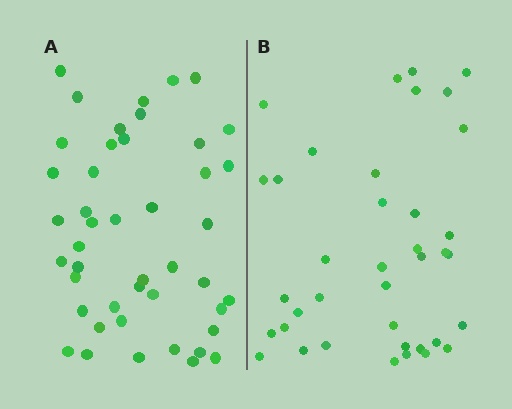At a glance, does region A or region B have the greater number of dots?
Region A (the left region) has more dots.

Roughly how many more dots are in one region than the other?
Region A has roughly 8 or so more dots than region B.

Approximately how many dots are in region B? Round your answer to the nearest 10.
About 40 dots. (The exact count is 38, which rounds to 40.)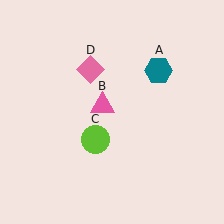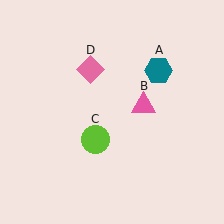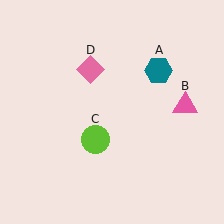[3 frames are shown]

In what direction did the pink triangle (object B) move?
The pink triangle (object B) moved right.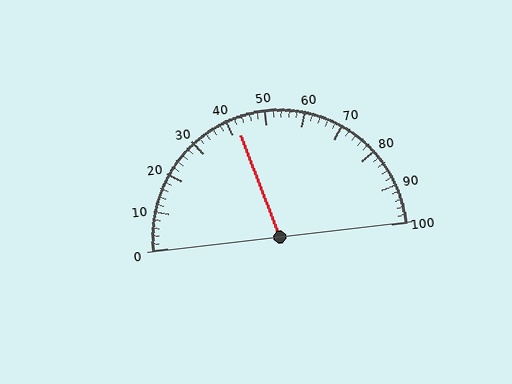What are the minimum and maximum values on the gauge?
The gauge ranges from 0 to 100.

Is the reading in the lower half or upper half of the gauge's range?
The reading is in the lower half of the range (0 to 100).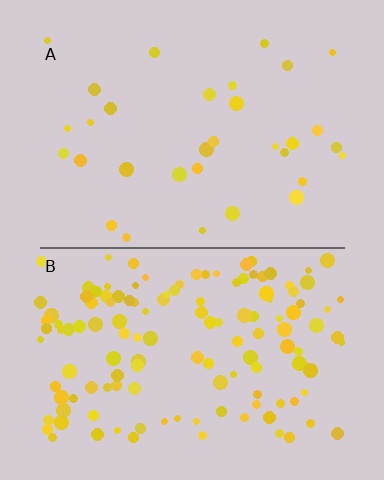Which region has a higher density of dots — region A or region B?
B (the bottom).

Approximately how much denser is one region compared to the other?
Approximately 4.1× — region B over region A.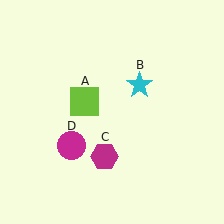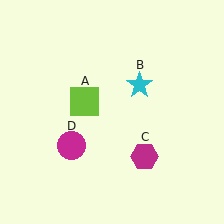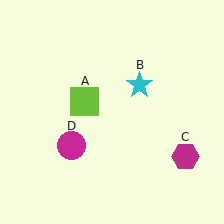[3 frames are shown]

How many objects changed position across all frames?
1 object changed position: magenta hexagon (object C).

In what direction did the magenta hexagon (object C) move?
The magenta hexagon (object C) moved right.